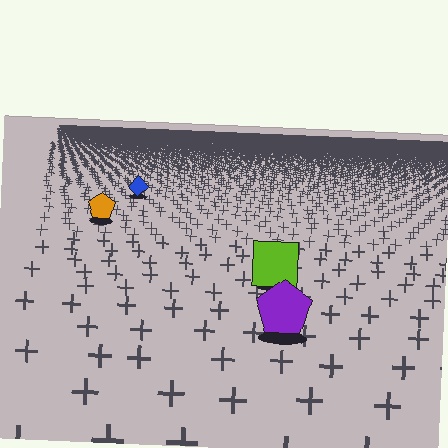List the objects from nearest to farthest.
From nearest to farthest: the purple pentagon, the lime square, the orange pentagon, the blue diamond.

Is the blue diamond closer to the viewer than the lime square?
No. The lime square is closer — you can tell from the texture gradient: the ground texture is coarser near it.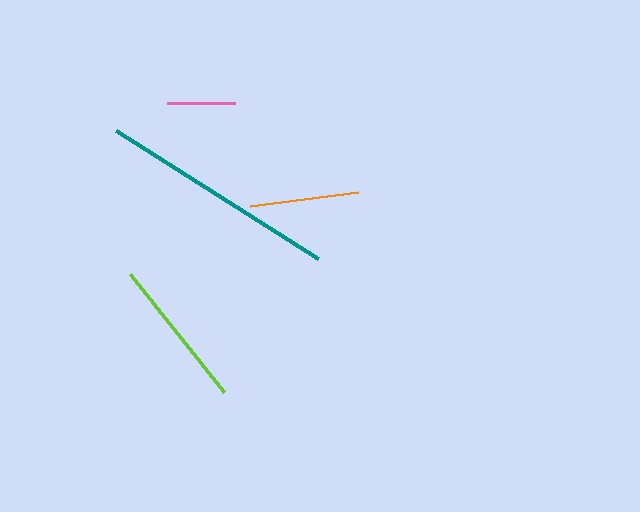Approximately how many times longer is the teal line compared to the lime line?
The teal line is approximately 1.6 times the length of the lime line.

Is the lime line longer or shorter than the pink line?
The lime line is longer than the pink line.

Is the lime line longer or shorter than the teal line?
The teal line is longer than the lime line.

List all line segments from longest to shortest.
From longest to shortest: teal, lime, orange, pink.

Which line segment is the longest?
The teal line is the longest at approximately 239 pixels.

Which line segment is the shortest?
The pink line is the shortest at approximately 68 pixels.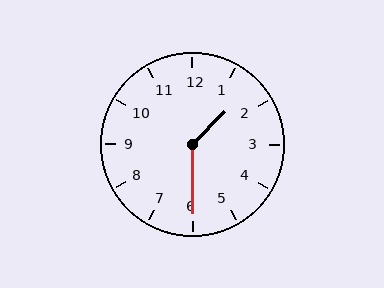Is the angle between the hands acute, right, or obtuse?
It is obtuse.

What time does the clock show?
1:30.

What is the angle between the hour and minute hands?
Approximately 135 degrees.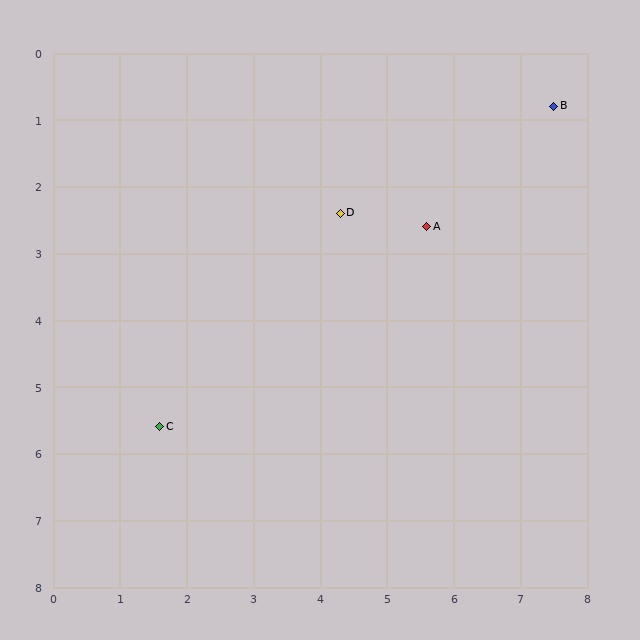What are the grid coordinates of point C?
Point C is at approximately (1.6, 5.6).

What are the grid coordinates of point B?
Point B is at approximately (7.5, 0.8).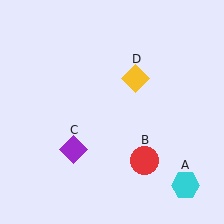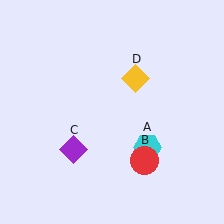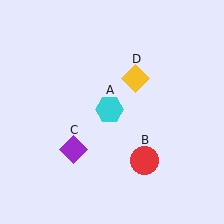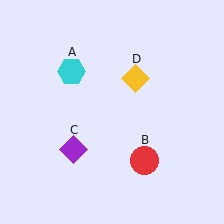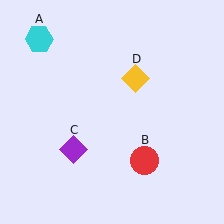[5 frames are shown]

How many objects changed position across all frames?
1 object changed position: cyan hexagon (object A).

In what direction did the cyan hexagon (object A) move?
The cyan hexagon (object A) moved up and to the left.